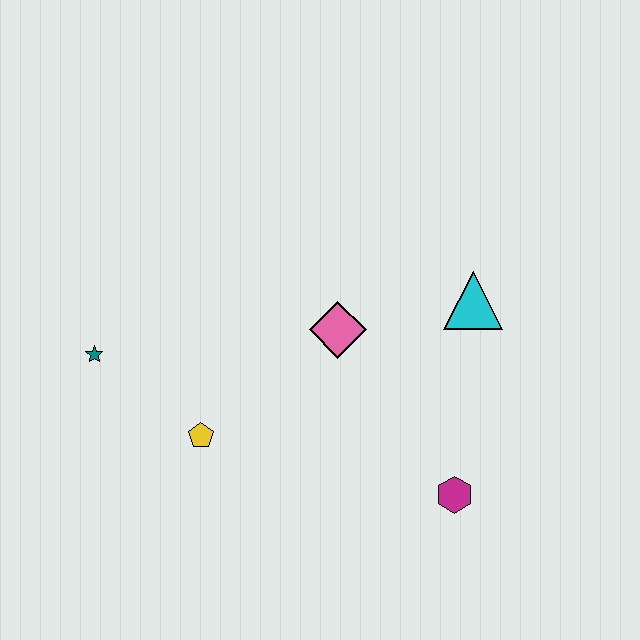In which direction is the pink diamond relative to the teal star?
The pink diamond is to the right of the teal star.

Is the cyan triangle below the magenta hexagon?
No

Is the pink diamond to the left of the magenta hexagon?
Yes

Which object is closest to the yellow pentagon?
The teal star is closest to the yellow pentagon.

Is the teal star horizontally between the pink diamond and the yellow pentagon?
No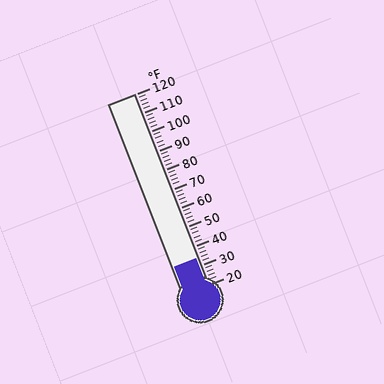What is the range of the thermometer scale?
The thermometer scale ranges from 20°F to 120°F.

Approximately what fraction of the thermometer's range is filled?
The thermometer is filled to approximately 15% of its range.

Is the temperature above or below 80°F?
The temperature is below 80°F.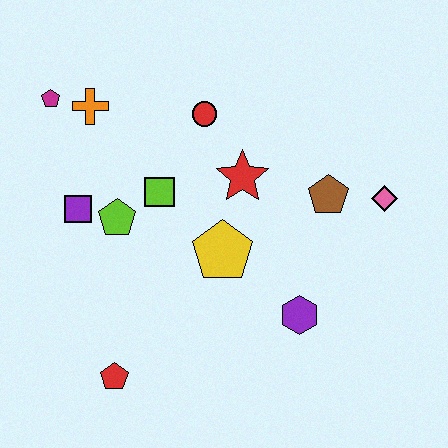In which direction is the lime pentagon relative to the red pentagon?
The lime pentagon is above the red pentagon.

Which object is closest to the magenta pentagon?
The orange cross is closest to the magenta pentagon.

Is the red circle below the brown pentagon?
No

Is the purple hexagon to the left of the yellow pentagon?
No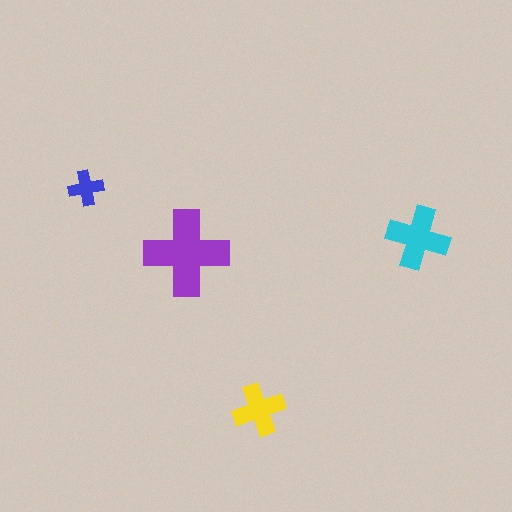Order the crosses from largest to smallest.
the purple one, the cyan one, the yellow one, the blue one.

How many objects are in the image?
There are 4 objects in the image.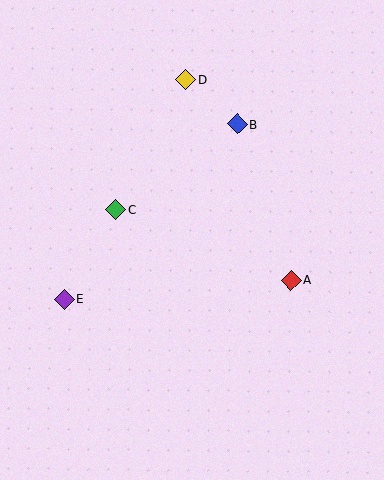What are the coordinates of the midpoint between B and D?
The midpoint between B and D is at (212, 102).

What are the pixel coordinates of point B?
Point B is at (238, 124).